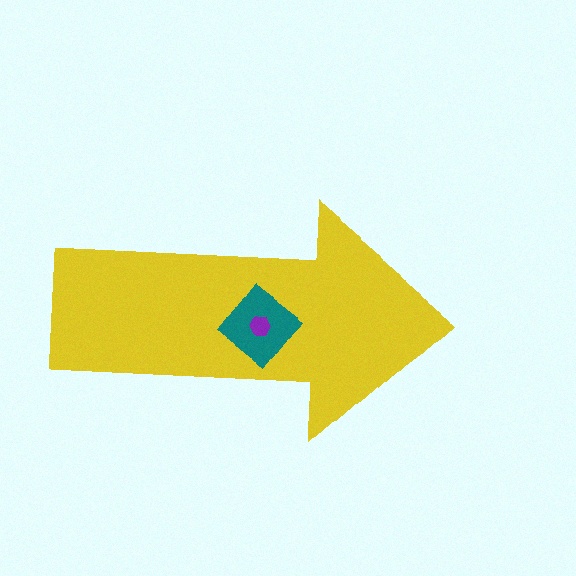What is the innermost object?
The purple hexagon.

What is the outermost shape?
The yellow arrow.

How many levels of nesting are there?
3.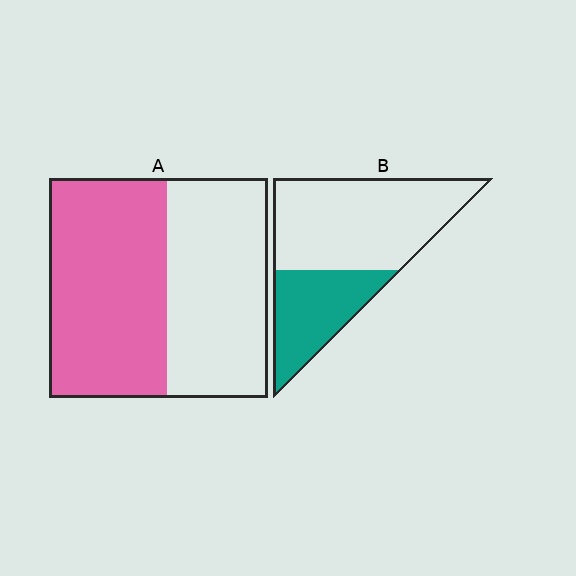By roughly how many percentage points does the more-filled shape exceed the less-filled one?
By roughly 20 percentage points (A over B).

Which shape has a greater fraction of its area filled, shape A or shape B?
Shape A.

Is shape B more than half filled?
No.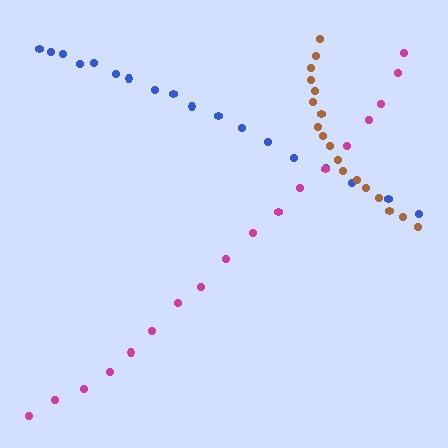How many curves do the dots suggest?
There are 3 distinct paths.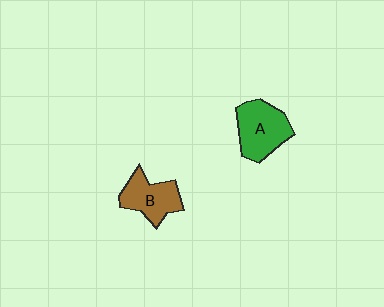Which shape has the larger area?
Shape A (green).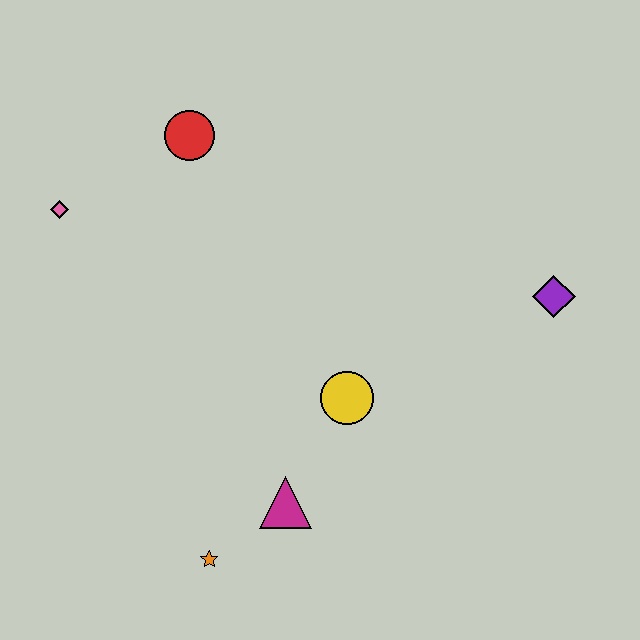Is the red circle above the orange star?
Yes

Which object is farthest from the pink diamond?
The purple diamond is farthest from the pink diamond.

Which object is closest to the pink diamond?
The red circle is closest to the pink diamond.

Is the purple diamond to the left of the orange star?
No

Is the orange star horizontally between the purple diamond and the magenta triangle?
No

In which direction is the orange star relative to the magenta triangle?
The orange star is to the left of the magenta triangle.